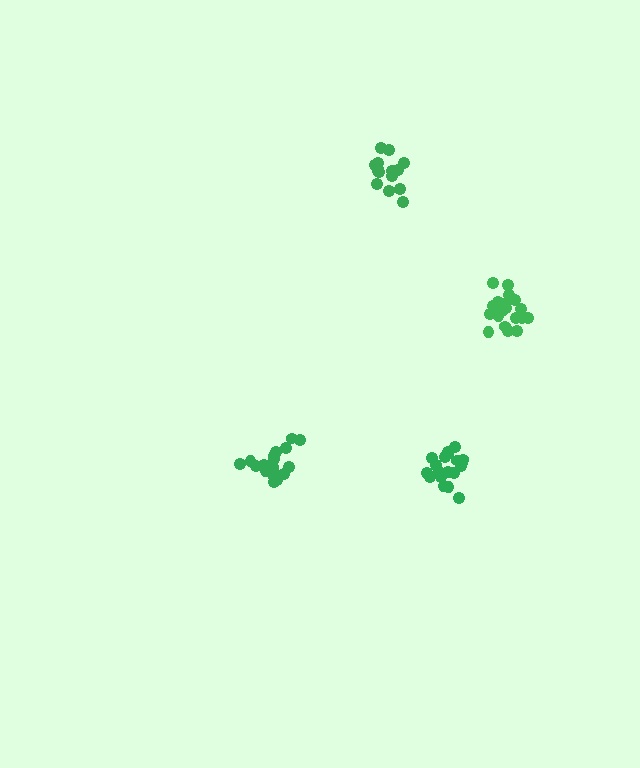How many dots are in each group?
Group 1: 15 dots, Group 2: 20 dots, Group 3: 19 dots, Group 4: 19 dots (73 total).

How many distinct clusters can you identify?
There are 4 distinct clusters.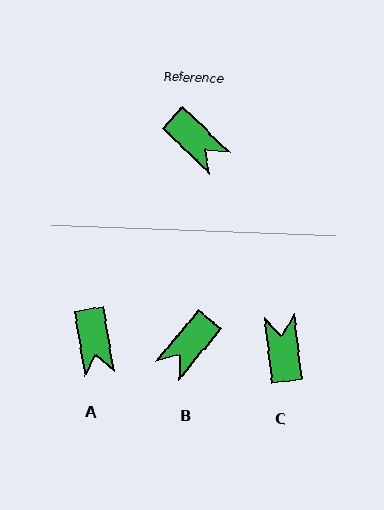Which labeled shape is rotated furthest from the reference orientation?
C, about 140 degrees away.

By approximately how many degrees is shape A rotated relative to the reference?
Approximately 37 degrees clockwise.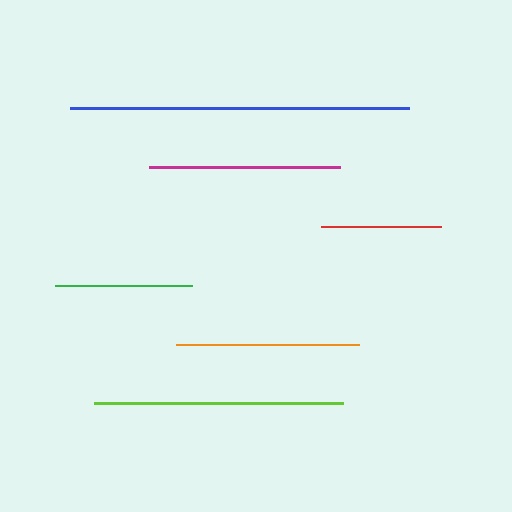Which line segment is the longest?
The blue line is the longest at approximately 339 pixels.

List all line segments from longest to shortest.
From longest to shortest: blue, lime, magenta, orange, green, red.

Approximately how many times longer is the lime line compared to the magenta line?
The lime line is approximately 1.3 times the length of the magenta line.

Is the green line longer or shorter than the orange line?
The orange line is longer than the green line.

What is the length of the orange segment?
The orange segment is approximately 183 pixels long.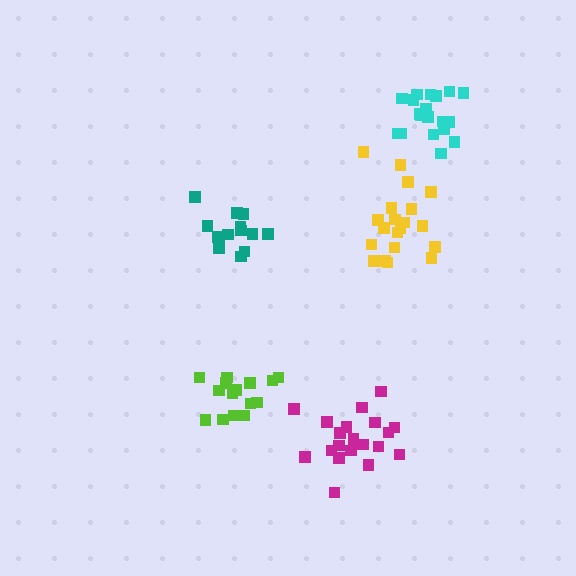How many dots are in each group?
Group 1: 20 dots, Group 2: 20 dots, Group 3: 14 dots, Group 4: 15 dots, Group 5: 19 dots (88 total).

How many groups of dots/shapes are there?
There are 5 groups.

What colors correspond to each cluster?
The clusters are colored: magenta, yellow, teal, lime, cyan.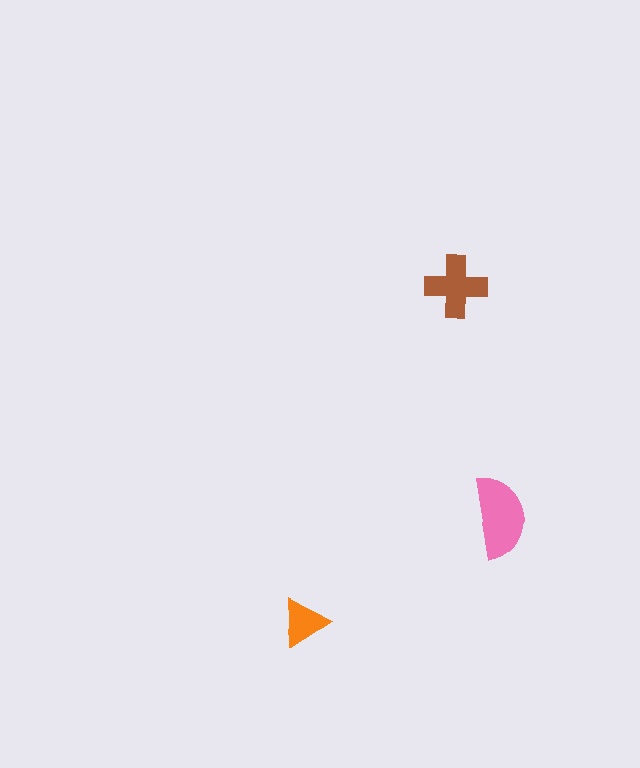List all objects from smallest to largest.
The orange triangle, the brown cross, the pink semicircle.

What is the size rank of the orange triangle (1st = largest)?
3rd.